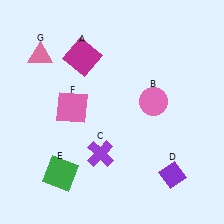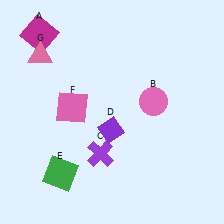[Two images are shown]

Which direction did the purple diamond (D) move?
The purple diamond (D) moved left.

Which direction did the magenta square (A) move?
The magenta square (A) moved left.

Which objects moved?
The objects that moved are: the magenta square (A), the purple diamond (D).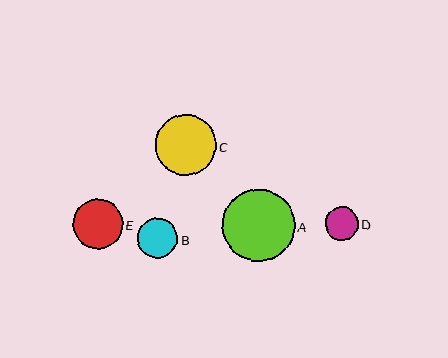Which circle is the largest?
Circle A is the largest with a size of approximately 73 pixels.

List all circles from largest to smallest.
From largest to smallest: A, C, E, B, D.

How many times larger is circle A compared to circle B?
Circle A is approximately 1.8 times the size of circle B.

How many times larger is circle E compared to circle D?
Circle E is approximately 1.5 times the size of circle D.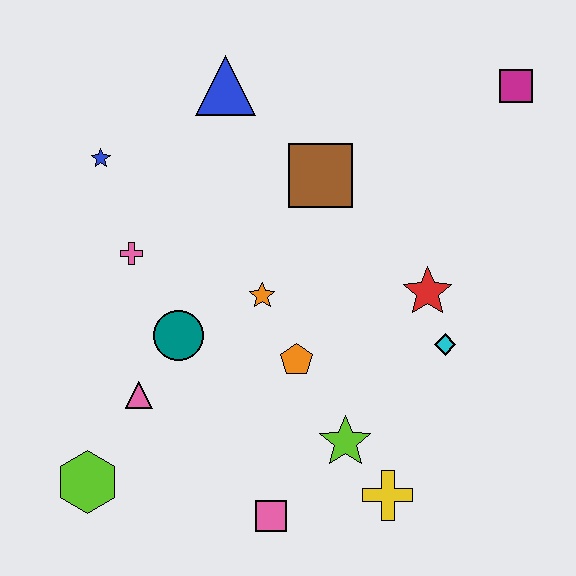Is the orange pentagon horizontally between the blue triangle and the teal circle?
No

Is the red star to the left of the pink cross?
No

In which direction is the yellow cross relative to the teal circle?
The yellow cross is to the right of the teal circle.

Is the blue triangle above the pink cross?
Yes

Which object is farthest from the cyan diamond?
The blue star is farthest from the cyan diamond.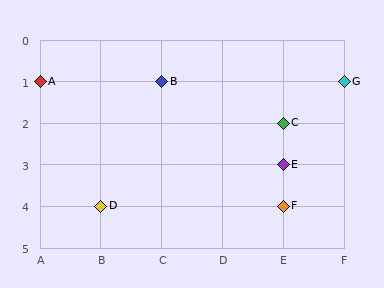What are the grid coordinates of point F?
Point F is at grid coordinates (E, 4).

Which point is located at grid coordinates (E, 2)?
Point C is at (E, 2).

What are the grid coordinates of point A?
Point A is at grid coordinates (A, 1).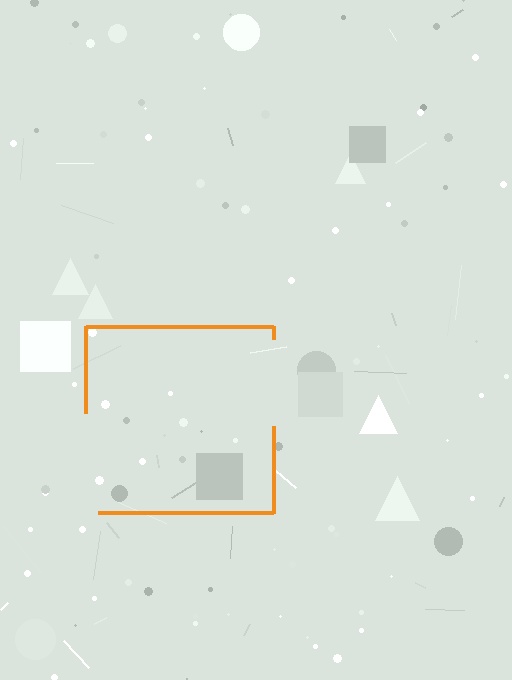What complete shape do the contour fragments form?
The contour fragments form a square.